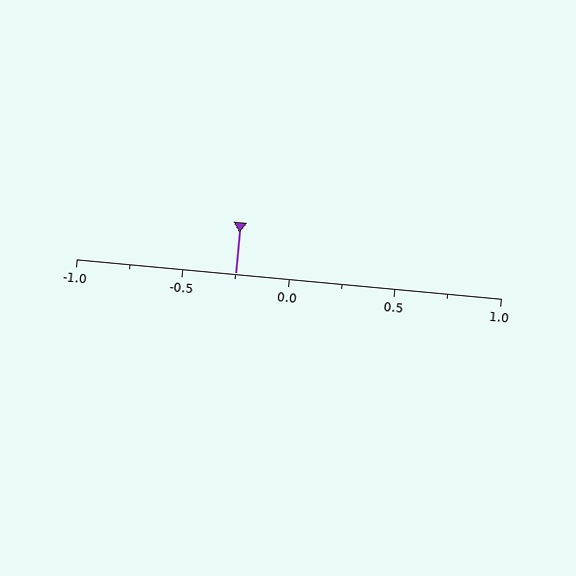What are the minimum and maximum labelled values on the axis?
The axis runs from -1.0 to 1.0.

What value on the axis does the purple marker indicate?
The marker indicates approximately -0.25.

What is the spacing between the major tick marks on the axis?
The major ticks are spaced 0.5 apart.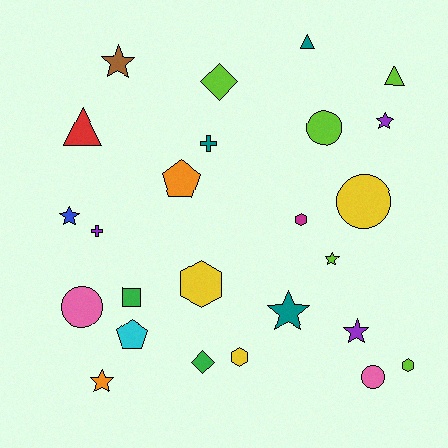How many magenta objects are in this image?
There is 1 magenta object.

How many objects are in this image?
There are 25 objects.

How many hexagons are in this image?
There are 4 hexagons.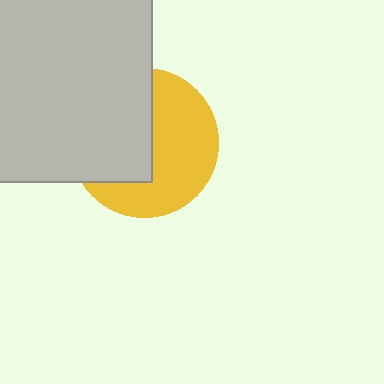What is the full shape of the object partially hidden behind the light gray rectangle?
The partially hidden object is a yellow circle.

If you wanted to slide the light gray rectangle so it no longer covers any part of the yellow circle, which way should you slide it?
Slide it left — that is the most direct way to separate the two shapes.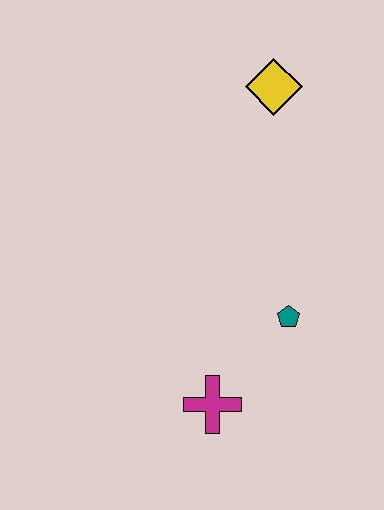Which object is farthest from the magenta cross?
The yellow diamond is farthest from the magenta cross.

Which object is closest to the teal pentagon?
The magenta cross is closest to the teal pentagon.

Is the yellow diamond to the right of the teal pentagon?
No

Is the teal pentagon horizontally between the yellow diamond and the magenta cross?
No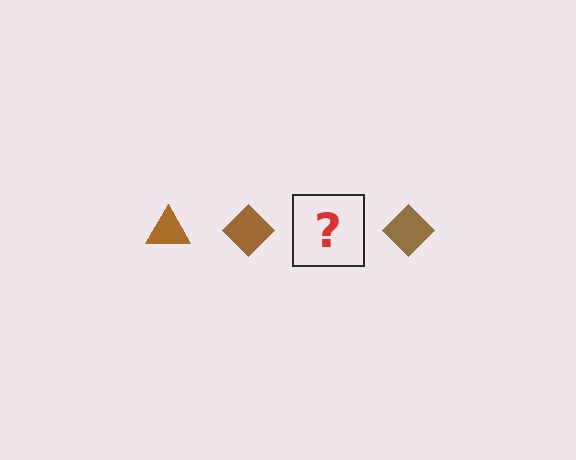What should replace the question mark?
The question mark should be replaced with a brown triangle.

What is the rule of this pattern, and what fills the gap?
The rule is that the pattern cycles through triangle, diamond shapes in brown. The gap should be filled with a brown triangle.